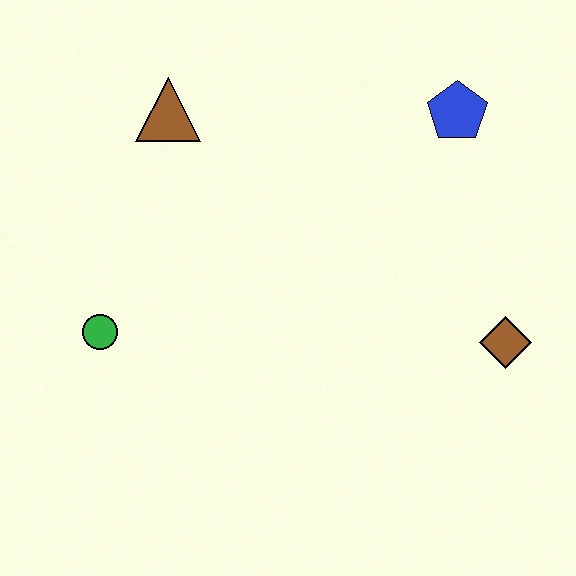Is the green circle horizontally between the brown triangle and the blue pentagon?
No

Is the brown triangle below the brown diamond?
No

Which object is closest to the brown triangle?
The green circle is closest to the brown triangle.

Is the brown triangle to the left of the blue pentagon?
Yes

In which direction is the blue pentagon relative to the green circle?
The blue pentagon is to the right of the green circle.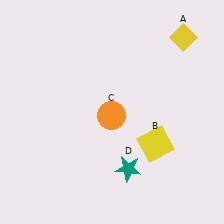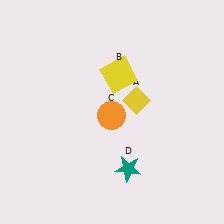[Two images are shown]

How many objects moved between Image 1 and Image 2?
2 objects moved between the two images.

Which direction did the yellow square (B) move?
The yellow square (B) moved up.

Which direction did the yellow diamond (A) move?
The yellow diamond (A) moved down.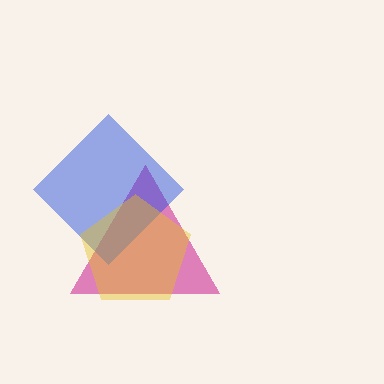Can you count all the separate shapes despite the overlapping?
Yes, there are 3 separate shapes.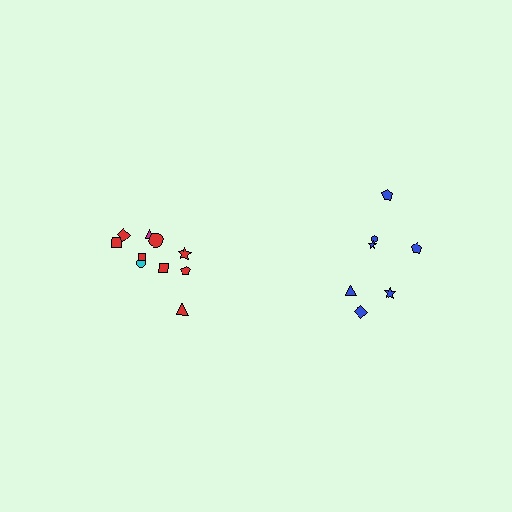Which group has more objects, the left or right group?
The left group.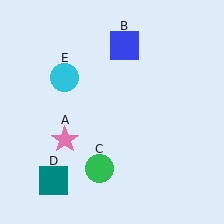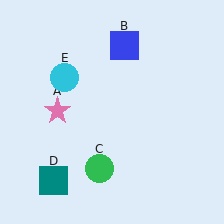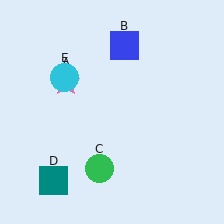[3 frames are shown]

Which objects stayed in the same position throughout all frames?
Blue square (object B) and green circle (object C) and teal square (object D) and cyan circle (object E) remained stationary.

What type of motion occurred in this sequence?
The pink star (object A) rotated clockwise around the center of the scene.